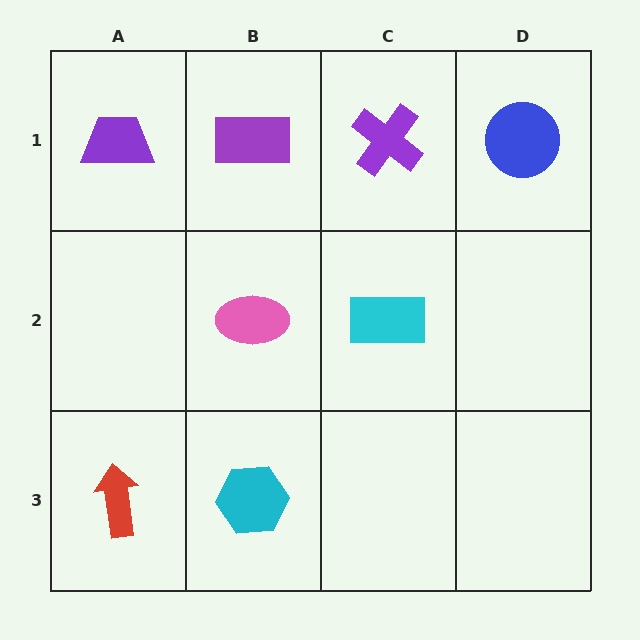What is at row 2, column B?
A pink ellipse.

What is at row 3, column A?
A red arrow.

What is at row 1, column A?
A purple trapezoid.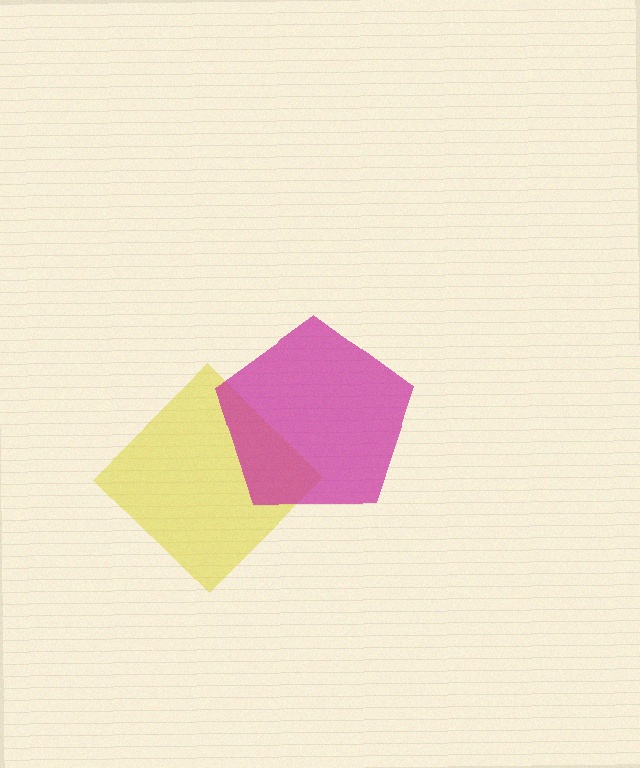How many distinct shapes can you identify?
There are 2 distinct shapes: a yellow diamond, a magenta pentagon.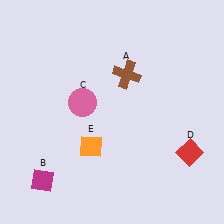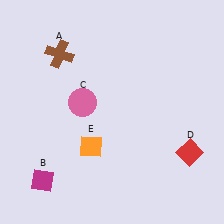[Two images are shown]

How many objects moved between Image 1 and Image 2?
1 object moved between the two images.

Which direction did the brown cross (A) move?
The brown cross (A) moved left.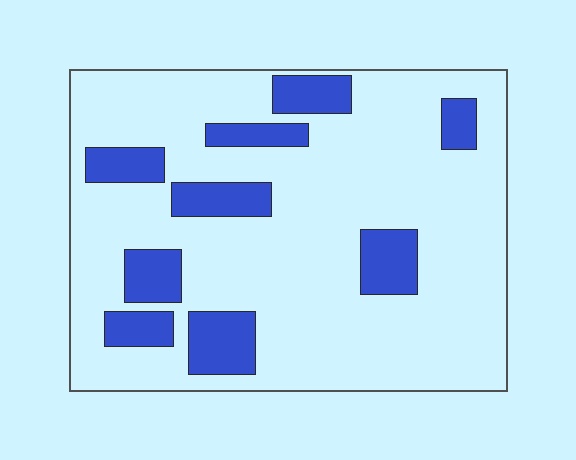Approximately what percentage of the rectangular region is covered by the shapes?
Approximately 20%.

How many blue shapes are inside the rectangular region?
9.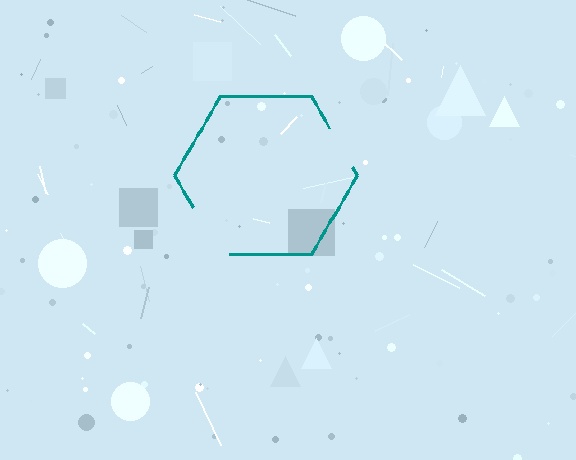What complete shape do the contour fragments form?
The contour fragments form a hexagon.